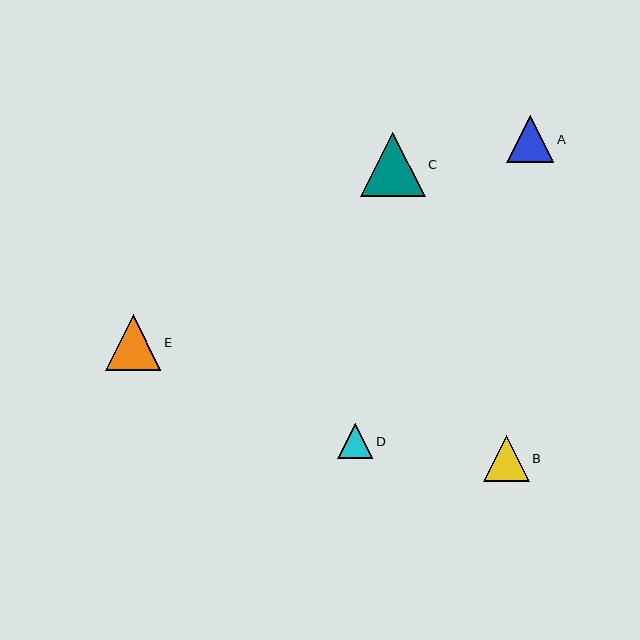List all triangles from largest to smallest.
From largest to smallest: C, E, A, B, D.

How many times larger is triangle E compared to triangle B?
Triangle E is approximately 1.2 times the size of triangle B.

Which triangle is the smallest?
Triangle D is the smallest with a size of approximately 35 pixels.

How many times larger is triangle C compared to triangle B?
Triangle C is approximately 1.4 times the size of triangle B.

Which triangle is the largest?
Triangle C is the largest with a size of approximately 64 pixels.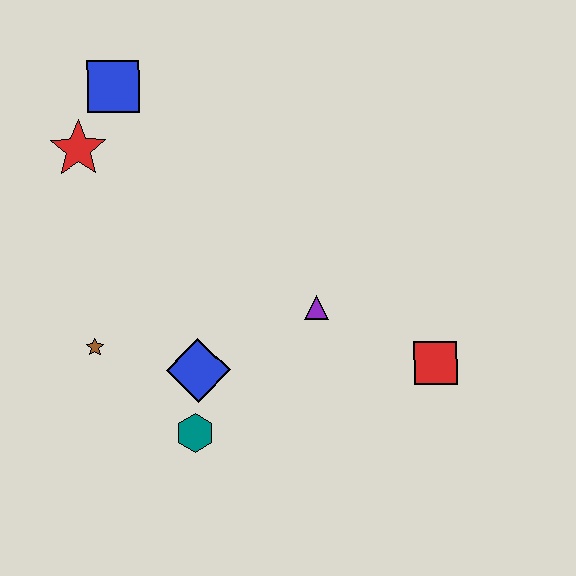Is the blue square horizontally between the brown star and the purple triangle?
Yes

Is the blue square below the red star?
No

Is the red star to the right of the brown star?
No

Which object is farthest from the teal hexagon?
The blue square is farthest from the teal hexagon.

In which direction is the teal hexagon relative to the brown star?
The teal hexagon is to the right of the brown star.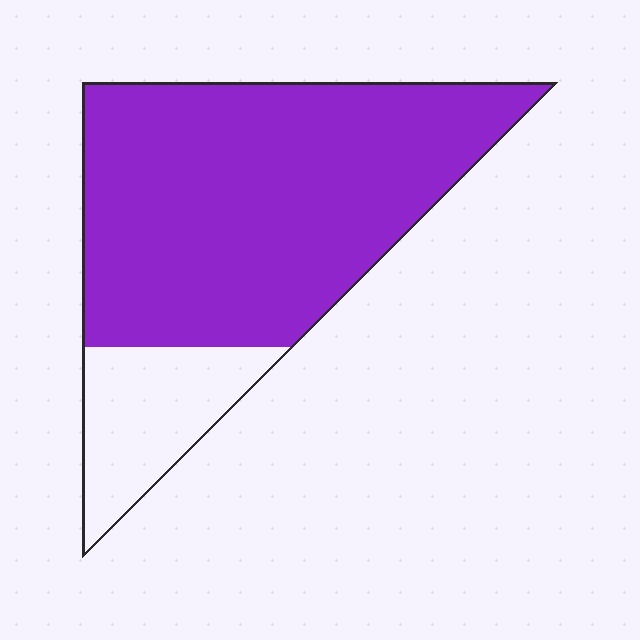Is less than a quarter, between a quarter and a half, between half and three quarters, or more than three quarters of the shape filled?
More than three quarters.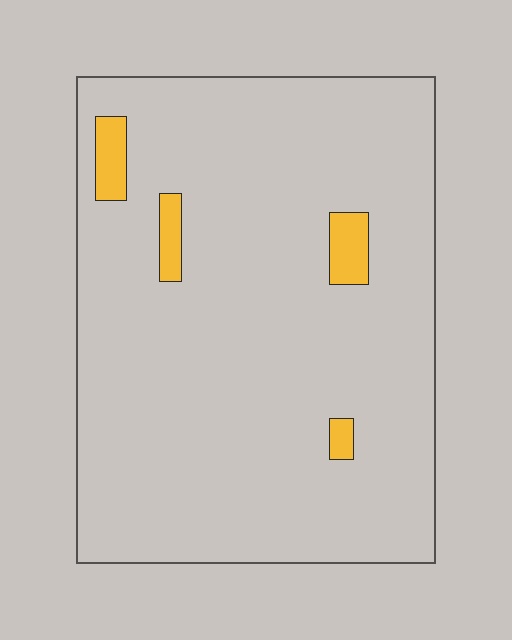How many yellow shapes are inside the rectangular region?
4.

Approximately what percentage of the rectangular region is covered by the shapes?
Approximately 5%.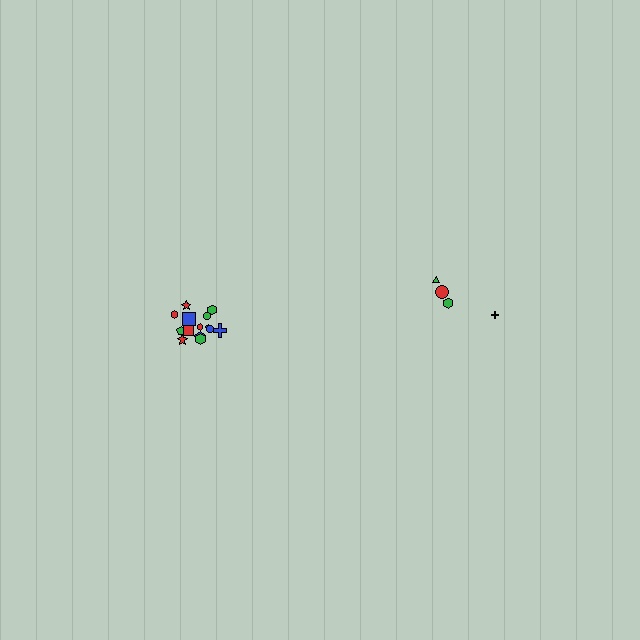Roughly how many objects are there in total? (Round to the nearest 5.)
Roughly 20 objects in total.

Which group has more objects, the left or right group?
The left group.